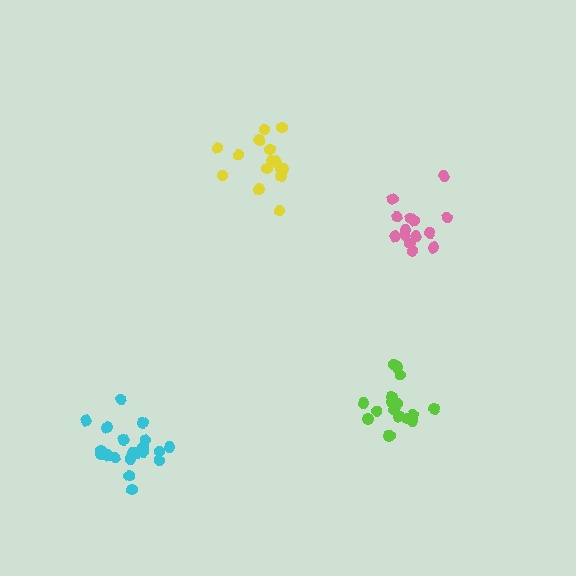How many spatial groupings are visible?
There are 4 spatial groupings.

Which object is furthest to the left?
The cyan cluster is leftmost.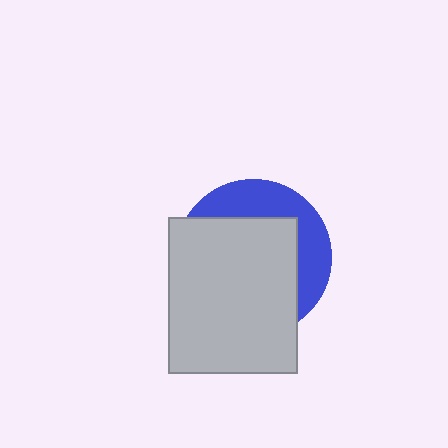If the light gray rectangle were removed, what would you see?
You would see the complete blue circle.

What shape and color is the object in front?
The object in front is a light gray rectangle.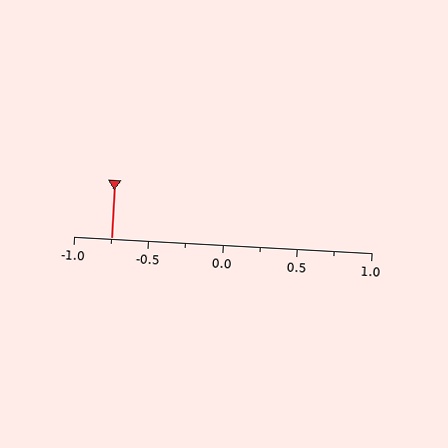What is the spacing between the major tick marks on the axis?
The major ticks are spaced 0.5 apart.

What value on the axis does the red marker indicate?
The marker indicates approximately -0.75.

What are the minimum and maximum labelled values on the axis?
The axis runs from -1.0 to 1.0.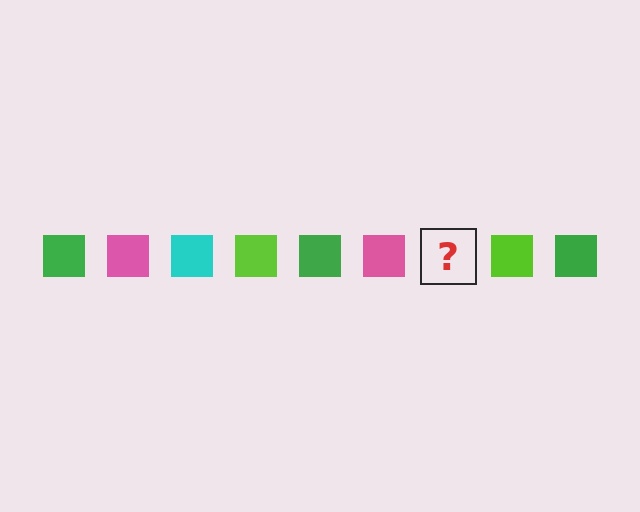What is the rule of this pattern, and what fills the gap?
The rule is that the pattern cycles through green, pink, cyan, lime squares. The gap should be filled with a cyan square.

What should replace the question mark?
The question mark should be replaced with a cyan square.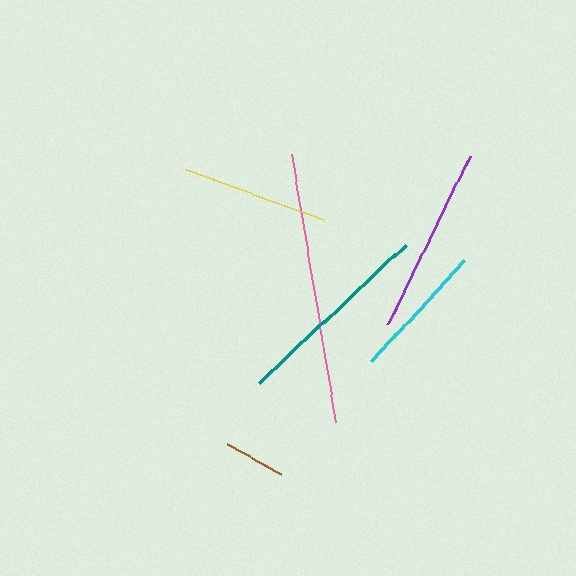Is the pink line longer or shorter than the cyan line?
The pink line is longer than the cyan line.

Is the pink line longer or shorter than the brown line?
The pink line is longer than the brown line.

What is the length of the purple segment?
The purple segment is approximately 188 pixels long.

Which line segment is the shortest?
The brown line is the shortest at approximately 62 pixels.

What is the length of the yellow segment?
The yellow segment is approximately 147 pixels long.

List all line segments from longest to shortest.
From longest to shortest: pink, teal, purple, yellow, cyan, brown.